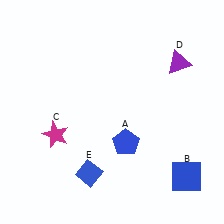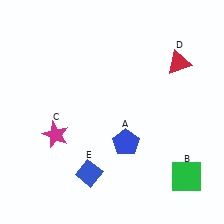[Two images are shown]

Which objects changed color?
B changed from blue to green. D changed from purple to red.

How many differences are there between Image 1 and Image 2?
There are 2 differences between the two images.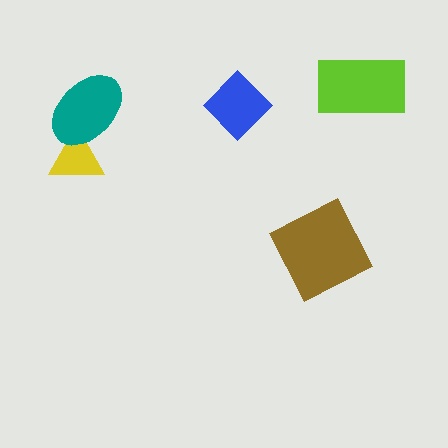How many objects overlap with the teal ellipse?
1 object overlaps with the teal ellipse.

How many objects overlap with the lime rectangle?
0 objects overlap with the lime rectangle.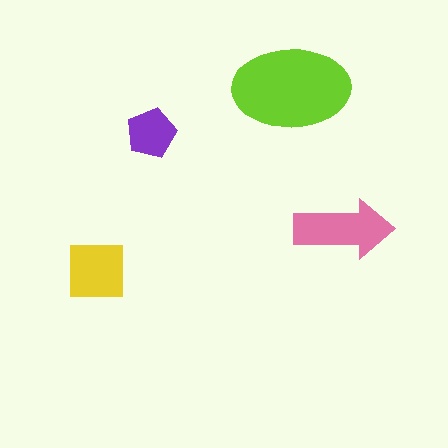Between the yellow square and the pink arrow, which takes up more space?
The pink arrow.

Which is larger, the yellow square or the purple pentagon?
The yellow square.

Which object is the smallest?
The purple pentagon.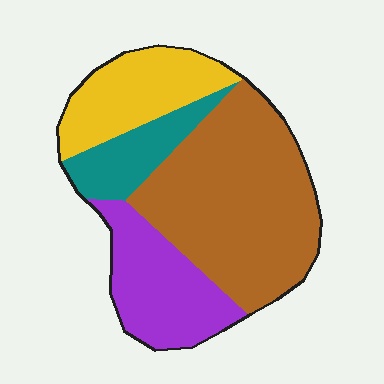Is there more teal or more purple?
Purple.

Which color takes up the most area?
Brown, at roughly 45%.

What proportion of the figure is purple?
Purple covers 21% of the figure.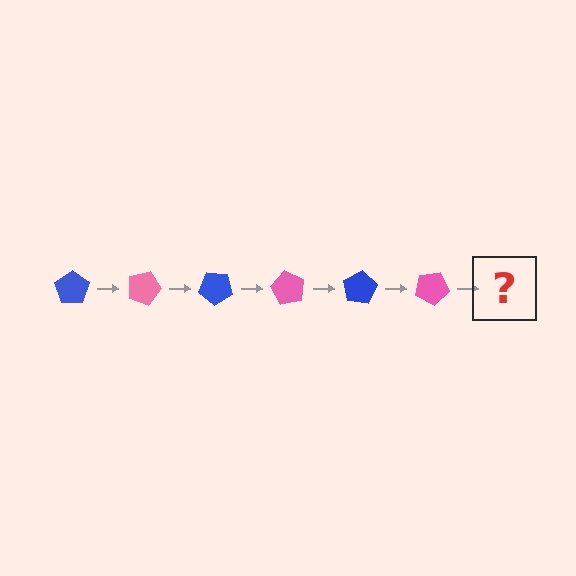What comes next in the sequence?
The next element should be a blue pentagon, rotated 120 degrees from the start.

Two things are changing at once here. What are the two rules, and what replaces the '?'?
The two rules are that it rotates 20 degrees each step and the color cycles through blue and pink. The '?' should be a blue pentagon, rotated 120 degrees from the start.